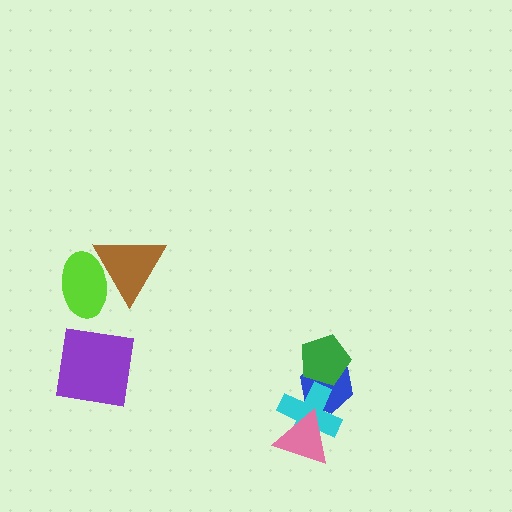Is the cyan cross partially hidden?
Yes, it is partially covered by another shape.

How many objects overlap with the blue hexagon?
2 objects overlap with the blue hexagon.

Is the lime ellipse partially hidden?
Yes, it is partially covered by another shape.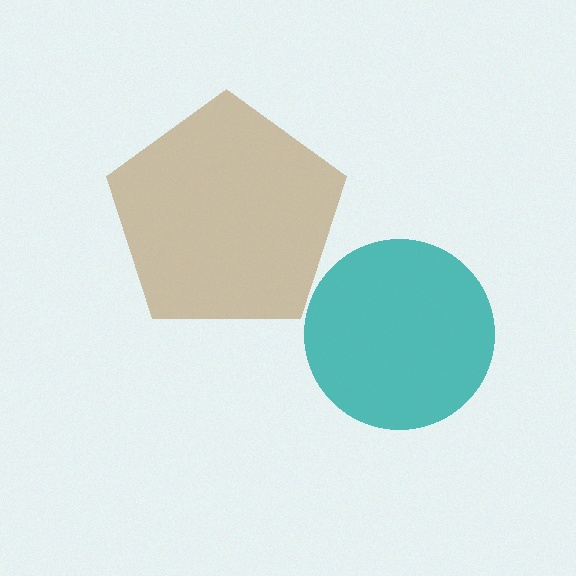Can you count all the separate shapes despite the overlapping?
Yes, there are 2 separate shapes.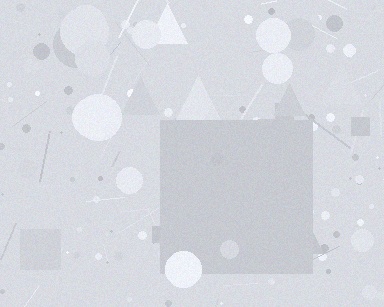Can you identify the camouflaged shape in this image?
The camouflaged shape is a square.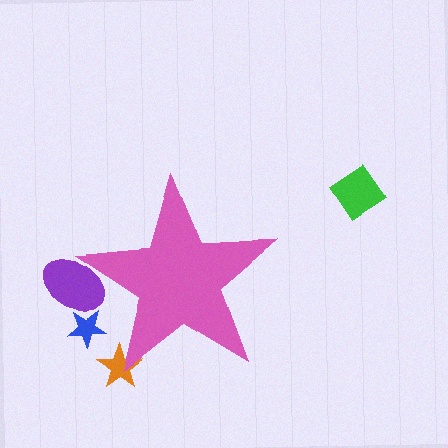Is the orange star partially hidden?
Yes, the orange star is partially hidden behind the pink star.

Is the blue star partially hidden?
Yes, the blue star is partially hidden behind the pink star.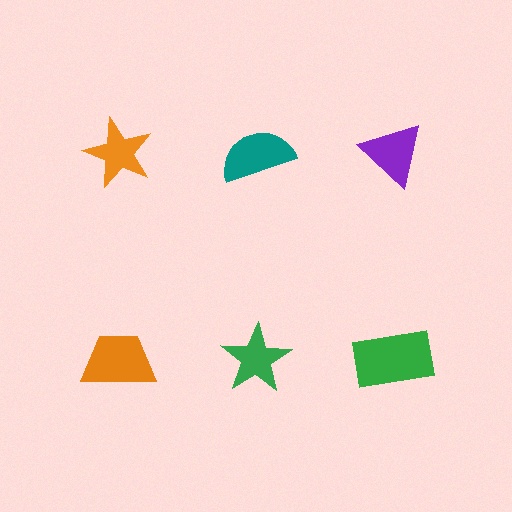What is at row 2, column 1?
An orange trapezoid.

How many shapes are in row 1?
3 shapes.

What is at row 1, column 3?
A purple triangle.